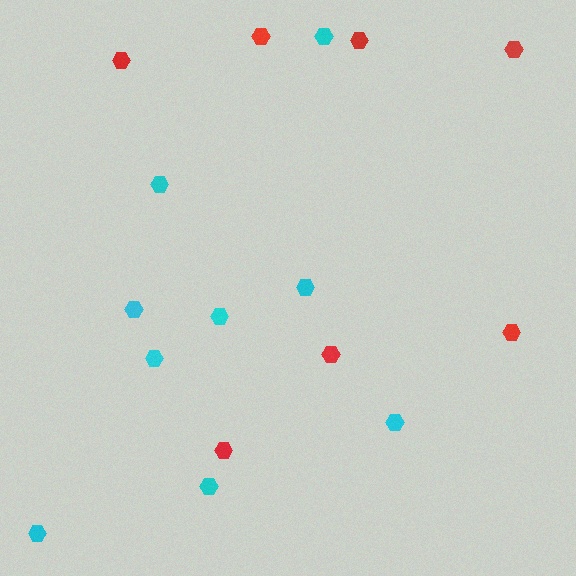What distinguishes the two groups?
There are 2 groups: one group of cyan hexagons (9) and one group of red hexagons (7).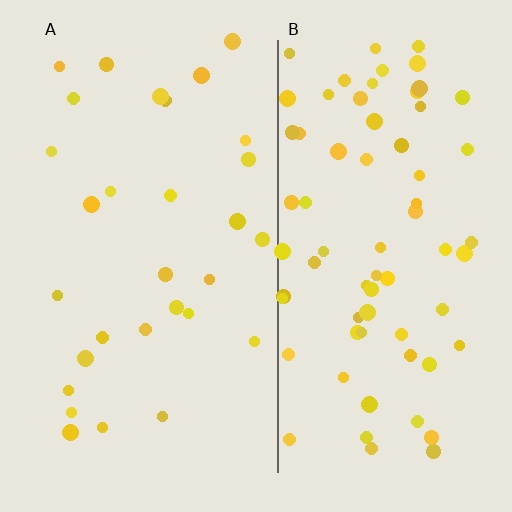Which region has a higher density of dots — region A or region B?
B (the right).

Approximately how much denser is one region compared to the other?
Approximately 2.4× — region B over region A.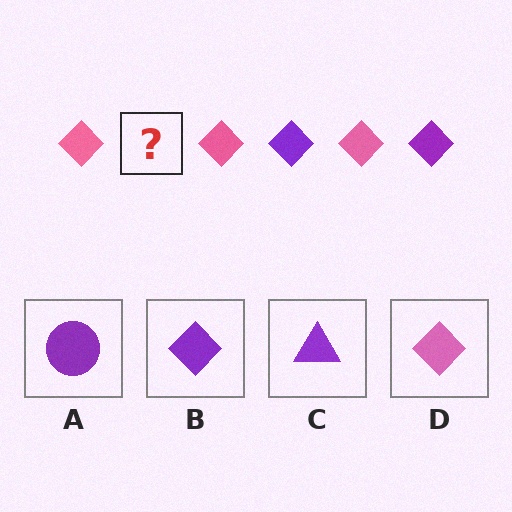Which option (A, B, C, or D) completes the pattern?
B.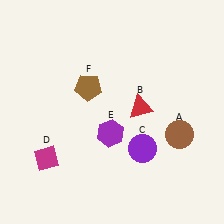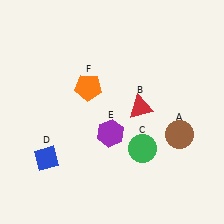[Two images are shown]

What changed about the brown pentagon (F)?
In Image 1, F is brown. In Image 2, it changed to orange.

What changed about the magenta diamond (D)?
In Image 1, D is magenta. In Image 2, it changed to blue.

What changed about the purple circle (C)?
In Image 1, C is purple. In Image 2, it changed to green.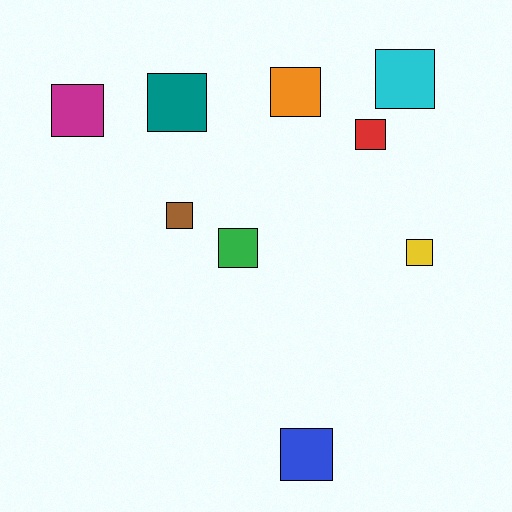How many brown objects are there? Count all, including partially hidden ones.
There is 1 brown object.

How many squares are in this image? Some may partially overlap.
There are 9 squares.